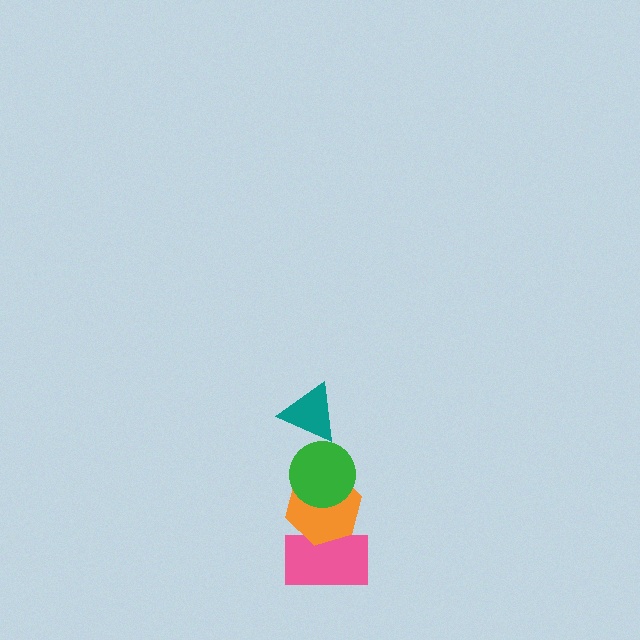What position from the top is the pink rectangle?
The pink rectangle is 4th from the top.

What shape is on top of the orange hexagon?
The green circle is on top of the orange hexagon.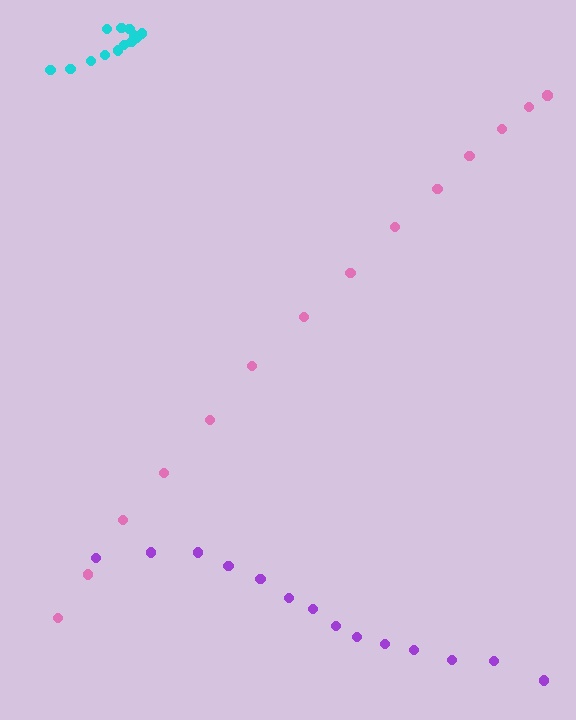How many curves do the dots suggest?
There are 3 distinct paths.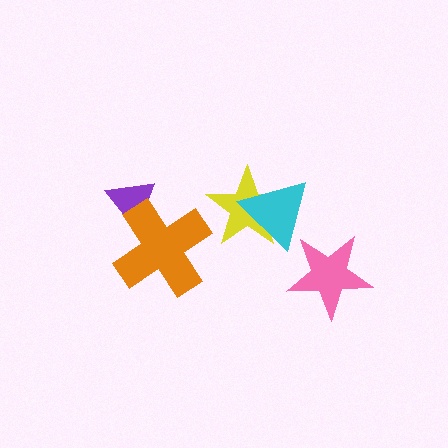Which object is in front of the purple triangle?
The orange cross is in front of the purple triangle.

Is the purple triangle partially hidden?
Yes, it is partially covered by another shape.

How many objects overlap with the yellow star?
1 object overlaps with the yellow star.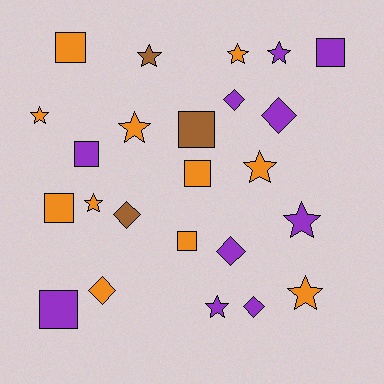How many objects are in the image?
There are 24 objects.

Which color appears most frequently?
Orange, with 11 objects.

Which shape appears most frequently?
Star, with 10 objects.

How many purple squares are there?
There are 3 purple squares.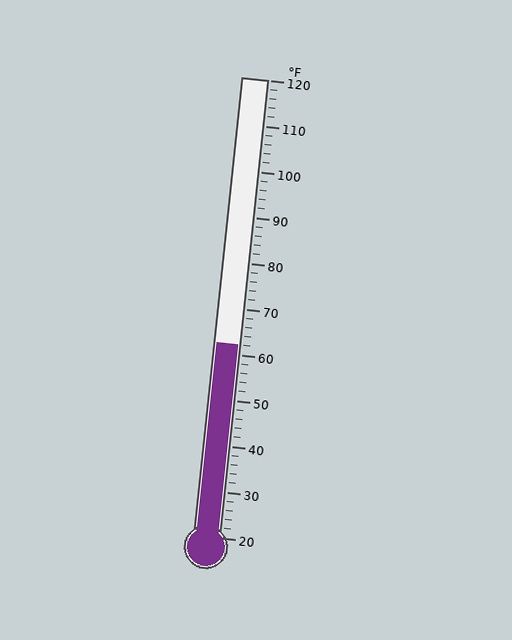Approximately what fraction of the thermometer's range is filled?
The thermometer is filled to approximately 40% of its range.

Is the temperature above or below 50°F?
The temperature is above 50°F.